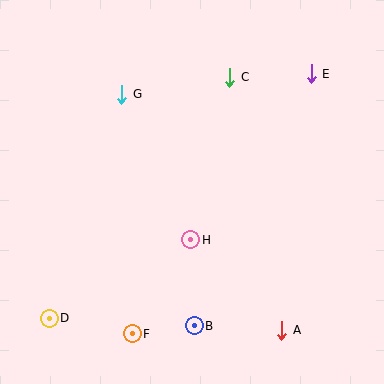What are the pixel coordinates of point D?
Point D is at (49, 318).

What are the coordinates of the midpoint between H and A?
The midpoint between H and A is at (236, 285).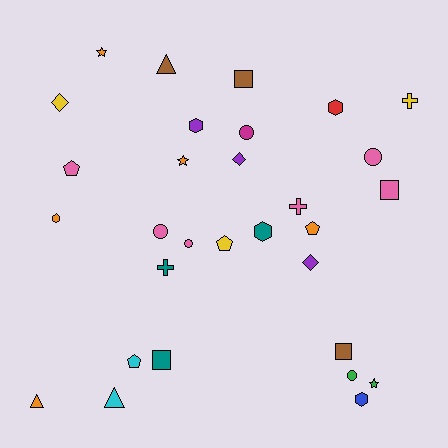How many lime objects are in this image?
There are no lime objects.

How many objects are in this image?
There are 30 objects.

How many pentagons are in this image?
There are 4 pentagons.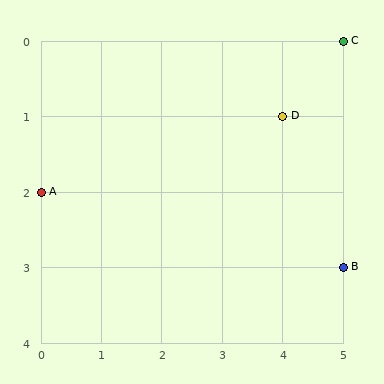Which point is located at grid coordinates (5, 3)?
Point B is at (5, 3).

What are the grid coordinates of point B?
Point B is at grid coordinates (5, 3).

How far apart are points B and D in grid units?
Points B and D are 1 column and 2 rows apart (about 2.2 grid units diagonally).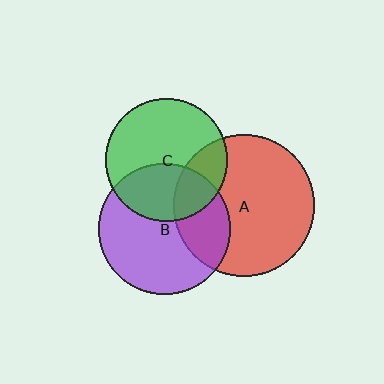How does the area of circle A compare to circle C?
Approximately 1.3 times.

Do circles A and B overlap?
Yes.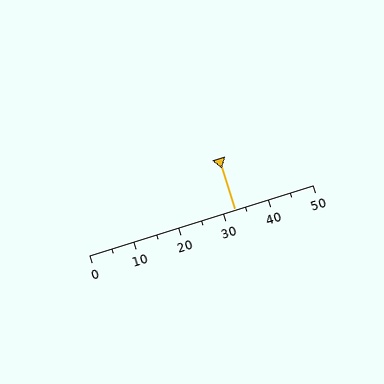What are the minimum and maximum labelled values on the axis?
The axis runs from 0 to 50.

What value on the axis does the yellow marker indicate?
The marker indicates approximately 32.5.